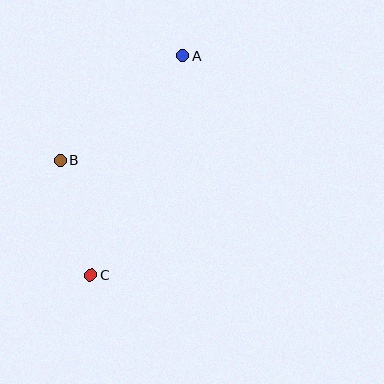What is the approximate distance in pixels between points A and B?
The distance between A and B is approximately 161 pixels.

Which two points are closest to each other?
Points B and C are closest to each other.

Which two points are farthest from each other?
Points A and C are farthest from each other.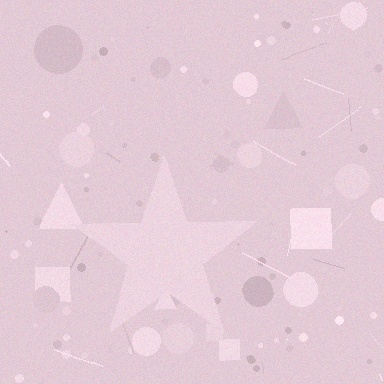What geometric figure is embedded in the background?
A star is embedded in the background.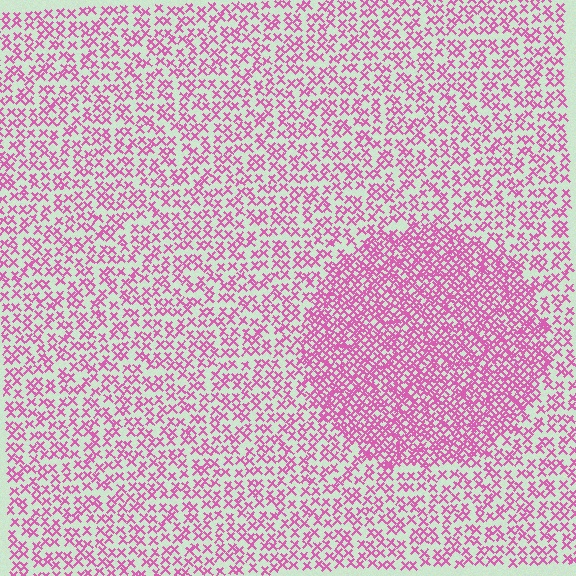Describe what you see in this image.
The image contains small pink elements arranged at two different densities. A circle-shaped region is visible where the elements are more densely packed than the surrounding area.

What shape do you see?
I see a circle.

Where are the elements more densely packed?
The elements are more densely packed inside the circle boundary.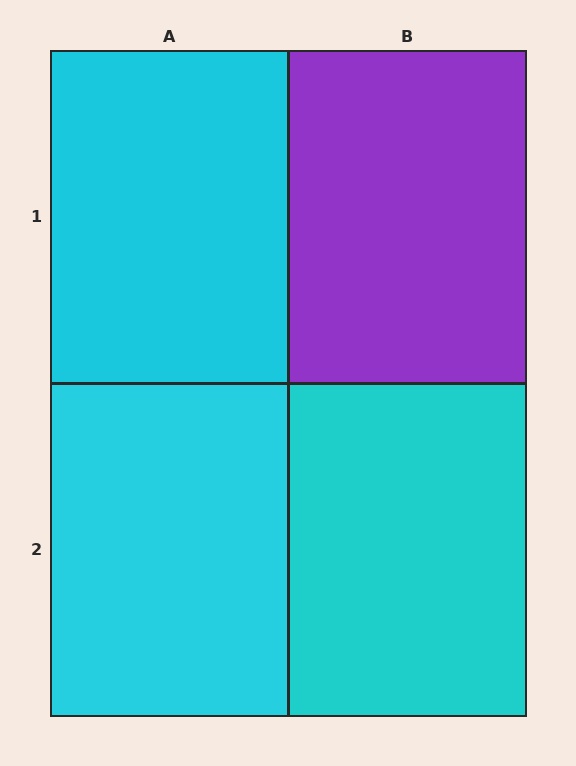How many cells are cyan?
3 cells are cyan.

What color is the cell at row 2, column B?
Cyan.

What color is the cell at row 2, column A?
Cyan.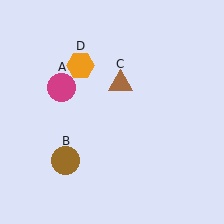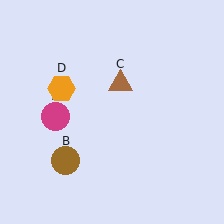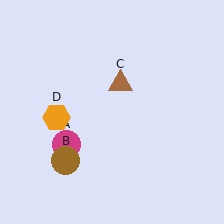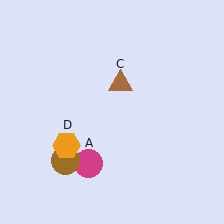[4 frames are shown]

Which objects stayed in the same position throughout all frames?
Brown circle (object B) and brown triangle (object C) remained stationary.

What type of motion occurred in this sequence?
The magenta circle (object A), orange hexagon (object D) rotated counterclockwise around the center of the scene.